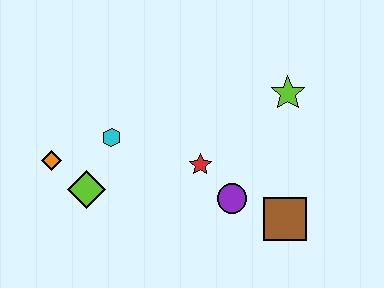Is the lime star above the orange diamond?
Yes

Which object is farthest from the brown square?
The orange diamond is farthest from the brown square.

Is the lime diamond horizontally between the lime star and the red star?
No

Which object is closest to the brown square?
The purple circle is closest to the brown square.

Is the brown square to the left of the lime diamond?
No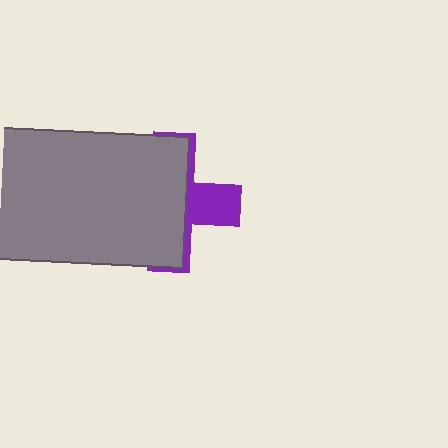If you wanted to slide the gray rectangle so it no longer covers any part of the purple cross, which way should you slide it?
Slide it left — that is the most direct way to separate the two shapes.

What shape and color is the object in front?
The object in front is a gray rectangle.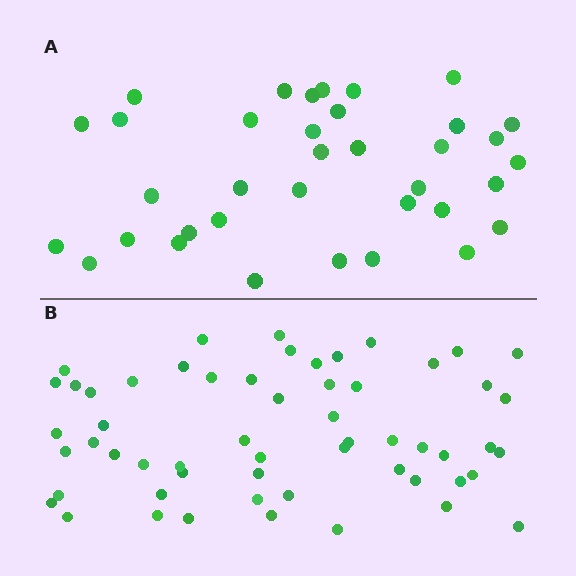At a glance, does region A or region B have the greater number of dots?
Region B (the bottom region) has more dots.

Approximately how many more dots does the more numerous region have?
Region B has approximately 20 more dots than region A.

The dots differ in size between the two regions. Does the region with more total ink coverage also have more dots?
No. Region A has more total ink coverage because its dots are larger, but region B actually contains more individual dots. Total area can be misleading — the number of items is what matters here.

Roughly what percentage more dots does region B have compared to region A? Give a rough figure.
About 60% more.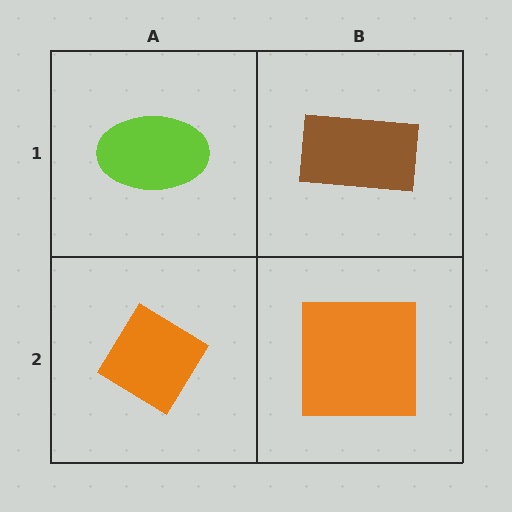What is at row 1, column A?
A lime ellipse.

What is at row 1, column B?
A brown rectangle.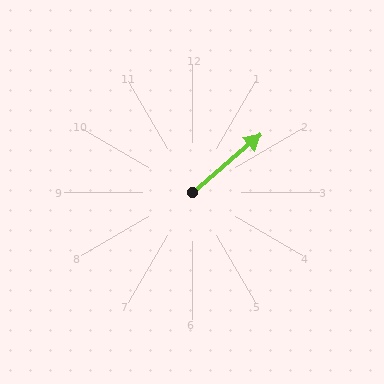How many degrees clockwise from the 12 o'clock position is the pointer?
Approximately 50 degrees.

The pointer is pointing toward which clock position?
Roughly 2 o'clock.